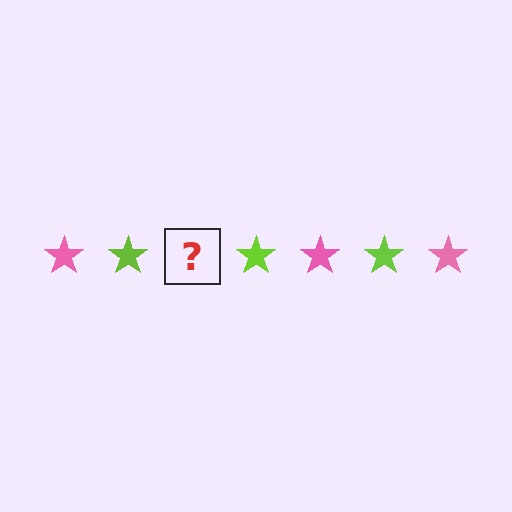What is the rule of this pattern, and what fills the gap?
The rule is that the pattern cycles through pink, lime stars. The gap should be filled with a pink star.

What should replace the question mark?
The question mark should be replaced with a pink star.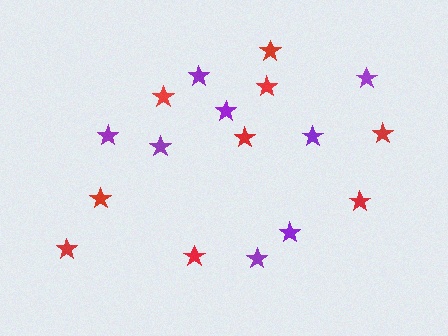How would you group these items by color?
There are 2 groups: one group of red stars (9) and one group of purple stars (8).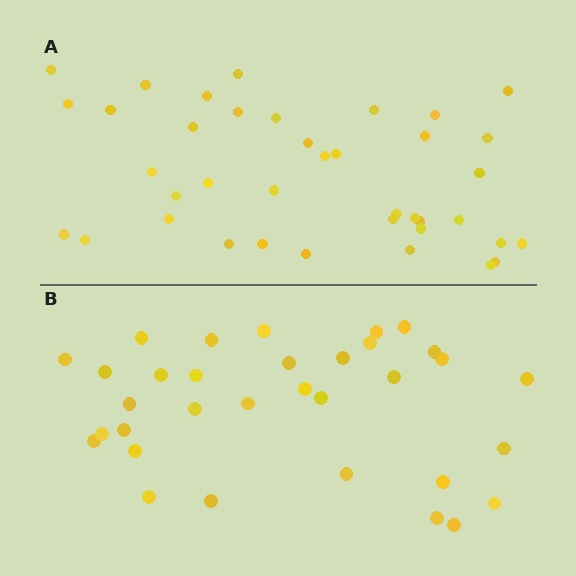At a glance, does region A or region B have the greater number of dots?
Region A (the top region) has more dots.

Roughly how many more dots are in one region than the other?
Region A has about 6 more dots than region B.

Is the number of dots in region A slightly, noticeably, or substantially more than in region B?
Region A has only slightly more — the two regions are fairly close. The ratio is roughly 1.2 to 1.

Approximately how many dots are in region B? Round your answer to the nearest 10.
About 30 dots. (The exact count is 33, which rounds to 30.)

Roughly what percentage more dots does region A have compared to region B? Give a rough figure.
About 20% more.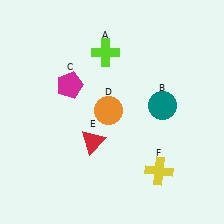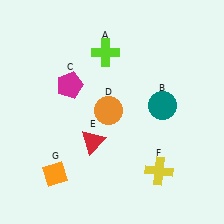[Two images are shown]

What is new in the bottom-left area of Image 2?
An orange diamond (G) was added in the bottom-left area of Image 2.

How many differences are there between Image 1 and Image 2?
There is 1 difference between the two images.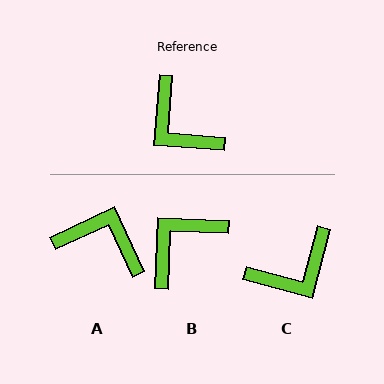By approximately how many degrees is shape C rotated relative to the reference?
Approximately 80 degrees counter-clockwise.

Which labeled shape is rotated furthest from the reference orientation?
A, about 151 degrees away.